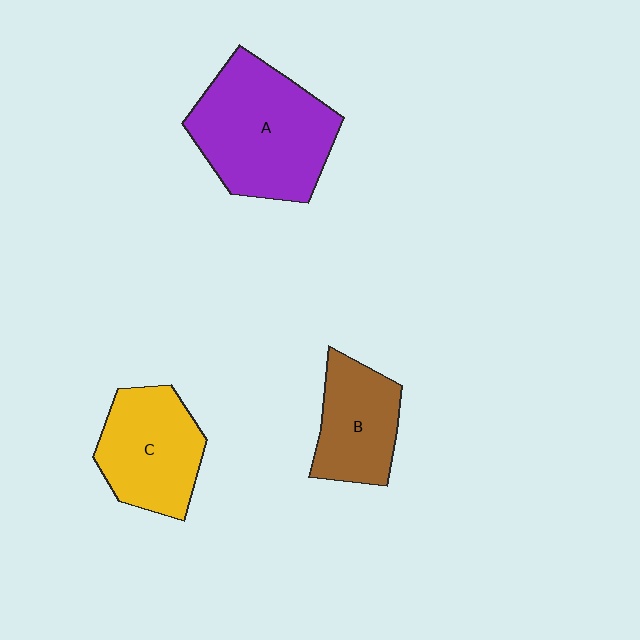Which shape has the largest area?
Shape A (purple).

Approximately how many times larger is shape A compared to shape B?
Approximately 1.7 times.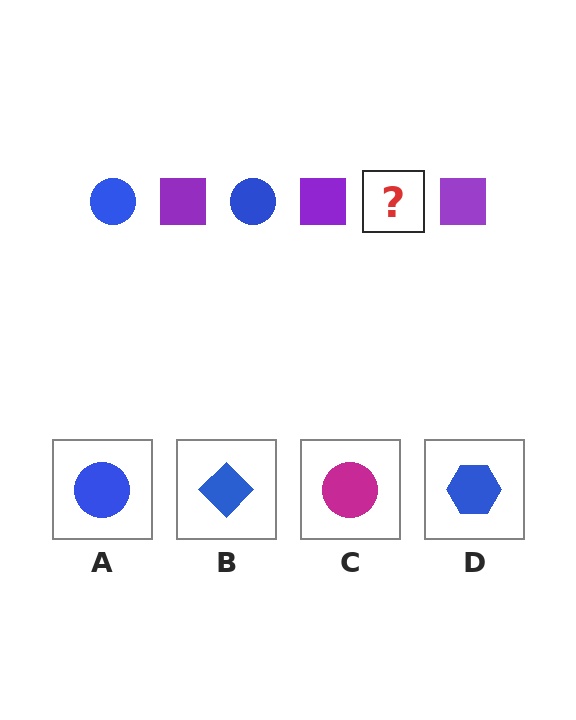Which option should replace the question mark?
Option A.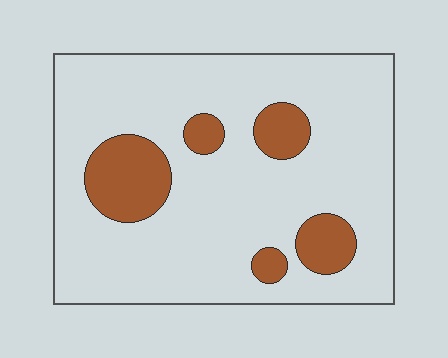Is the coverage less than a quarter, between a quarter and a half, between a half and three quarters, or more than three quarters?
Less than a quarter.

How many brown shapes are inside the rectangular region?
5.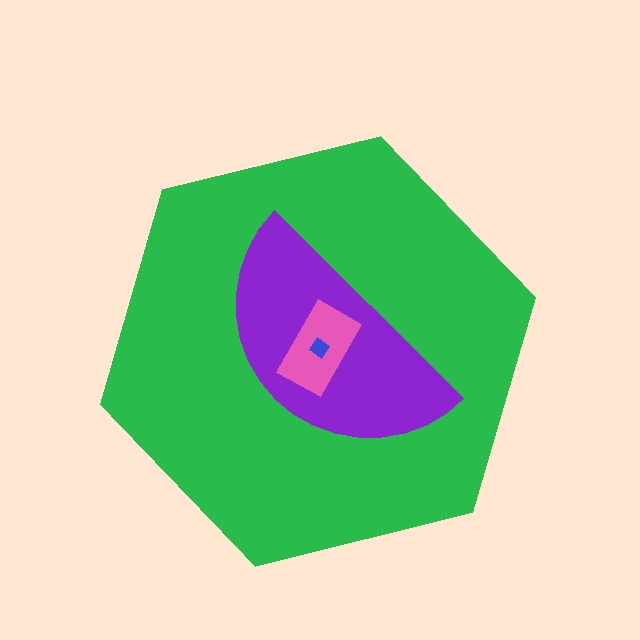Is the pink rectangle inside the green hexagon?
Yes.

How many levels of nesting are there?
4.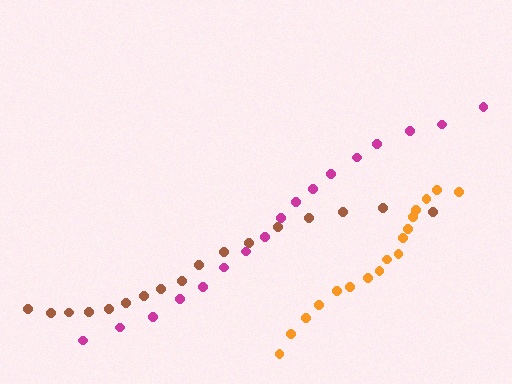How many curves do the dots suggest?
There are 3 distinct paths.